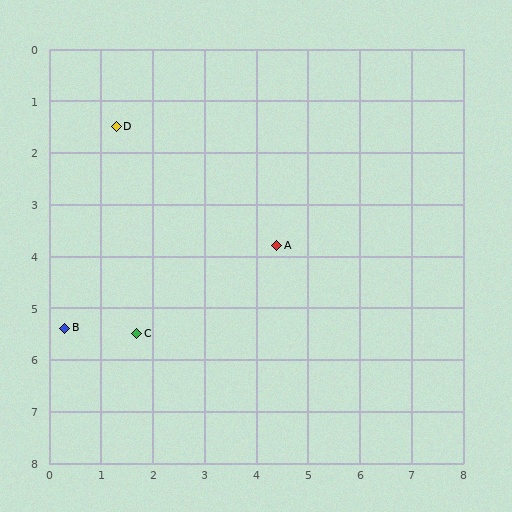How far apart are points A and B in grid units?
Points A and B are about 4.4 grid units apart.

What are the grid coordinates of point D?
Point D is at approximately (1.3, 1.5).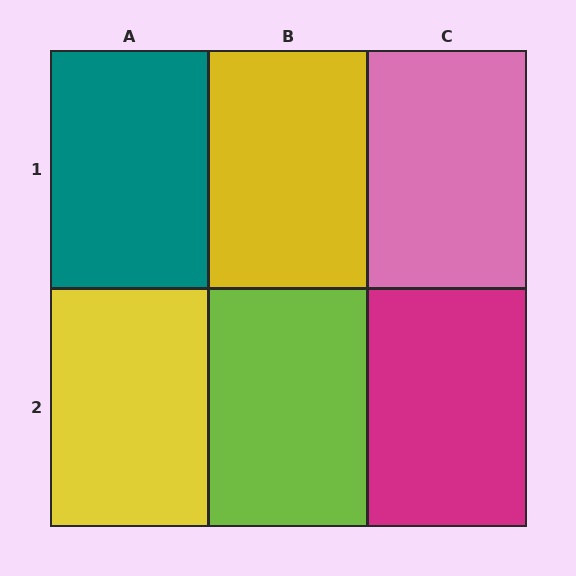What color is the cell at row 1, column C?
Pink.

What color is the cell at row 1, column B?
Yellow.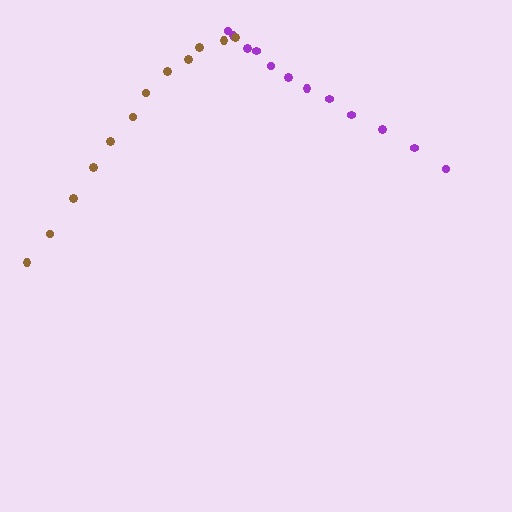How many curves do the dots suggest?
There are 2 distinct paths.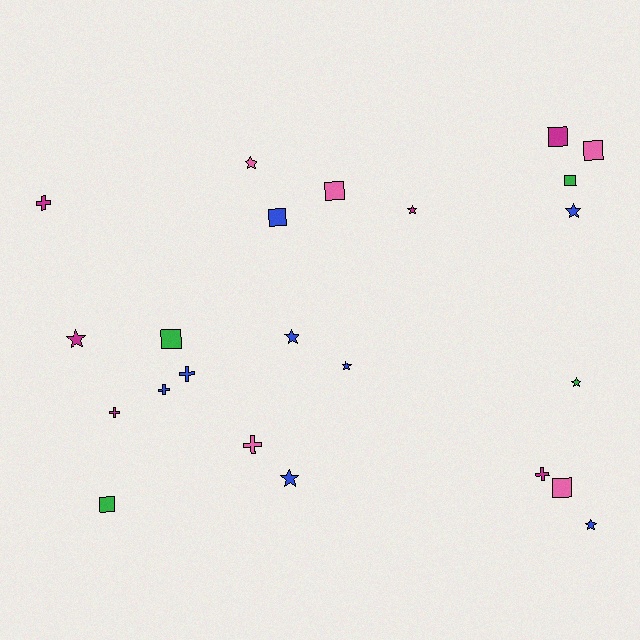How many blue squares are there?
There is 1 blue square.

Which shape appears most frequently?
Star, with 9 objects.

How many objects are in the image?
There are 23 objects.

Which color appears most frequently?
Blue, with 8 objects.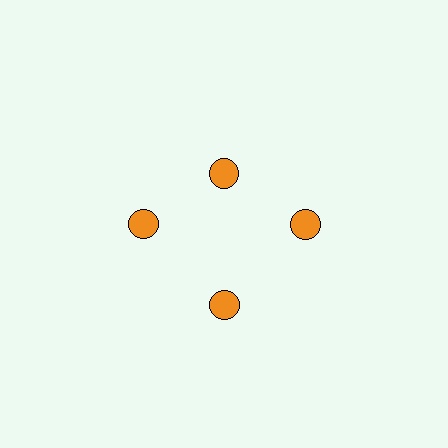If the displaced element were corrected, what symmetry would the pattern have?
It would have 4-fold rotational symmetry — the pattern would map onto itself every 90 degrees.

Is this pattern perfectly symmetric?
No. The 4 orange circles are arranged in a ring, but one element near the 12 o'clock position is pulled inward toward the center, breaking the 4-fold rotational symmetry.